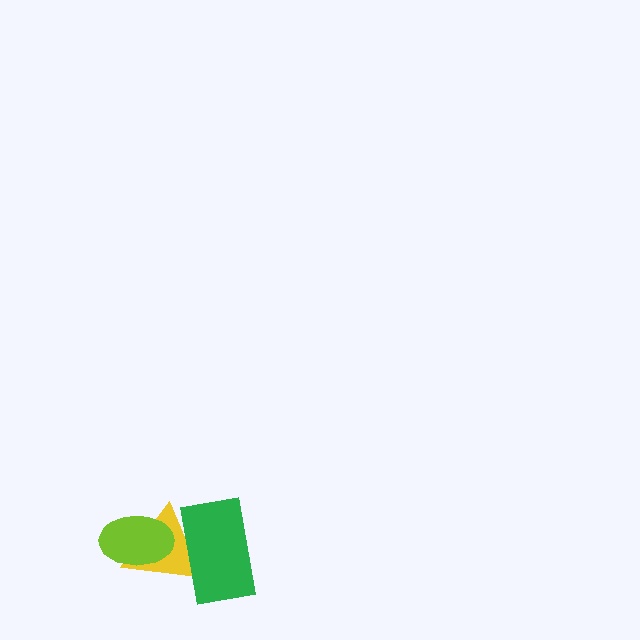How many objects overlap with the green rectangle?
1 object overlaps with the green rectangle.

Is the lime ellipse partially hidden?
No, no other shape covers it.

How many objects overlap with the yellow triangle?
2 objects overlap with the yellow triangle.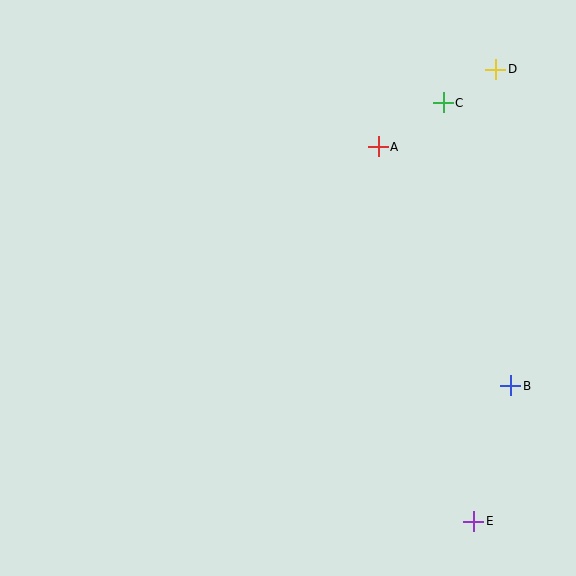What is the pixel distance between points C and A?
The distance between C and A is 78 pixels.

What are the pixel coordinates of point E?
Point E is at (474, 521).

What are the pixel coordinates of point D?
Point D is at (496, 69).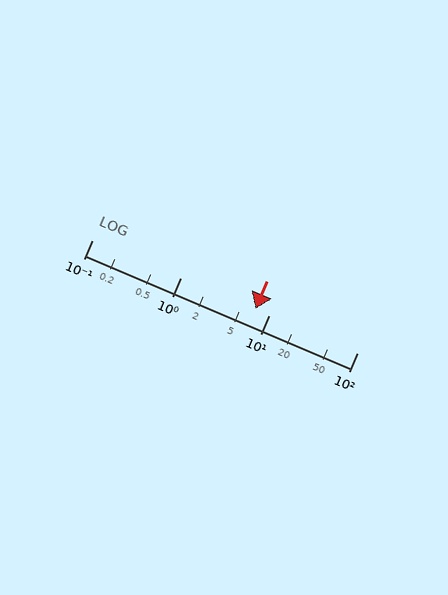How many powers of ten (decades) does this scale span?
The scale spans 3 decades, from 0.1 to 100.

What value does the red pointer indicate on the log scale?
The pointer indicates approximately 7.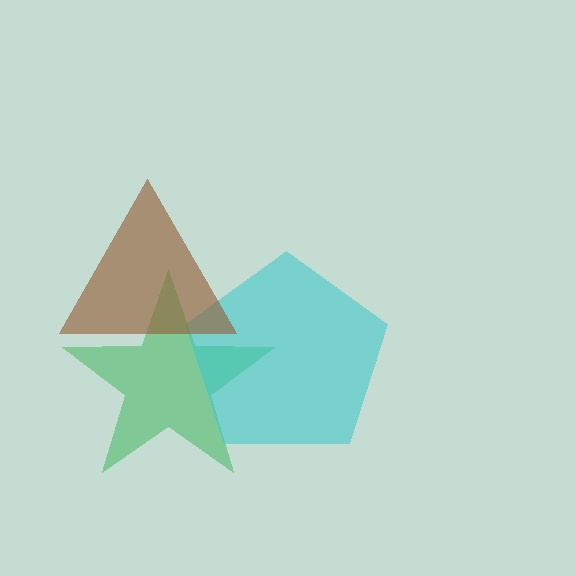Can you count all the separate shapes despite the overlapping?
Yes, there are 3 separate shapes.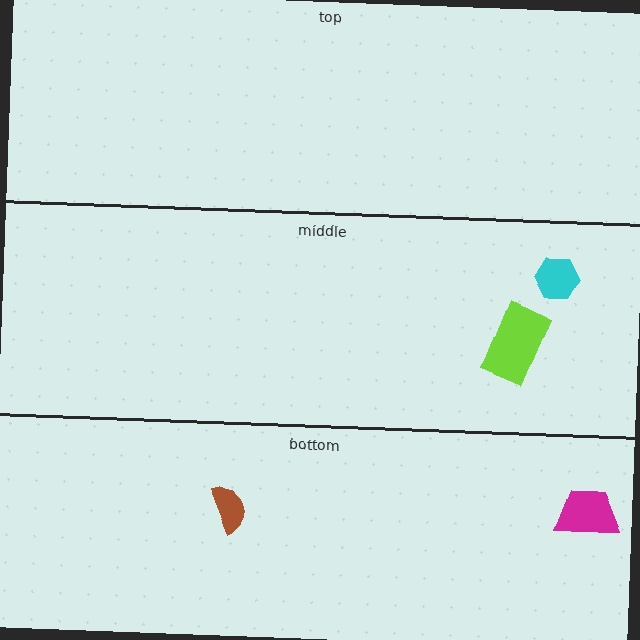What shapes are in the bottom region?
The magenta trapezoid, the brown semicircle.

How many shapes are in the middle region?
2.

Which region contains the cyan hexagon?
The middle region.